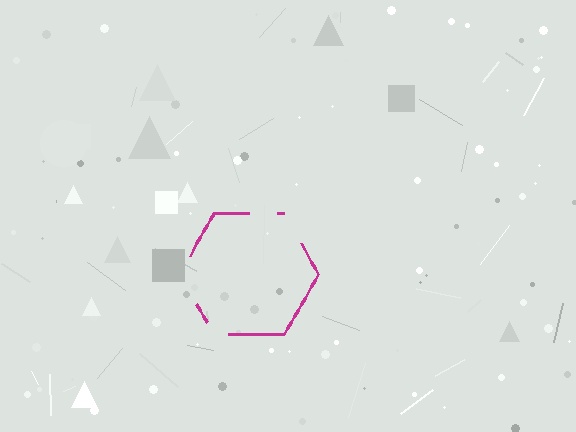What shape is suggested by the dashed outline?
The dashed outline suggests a hexagon.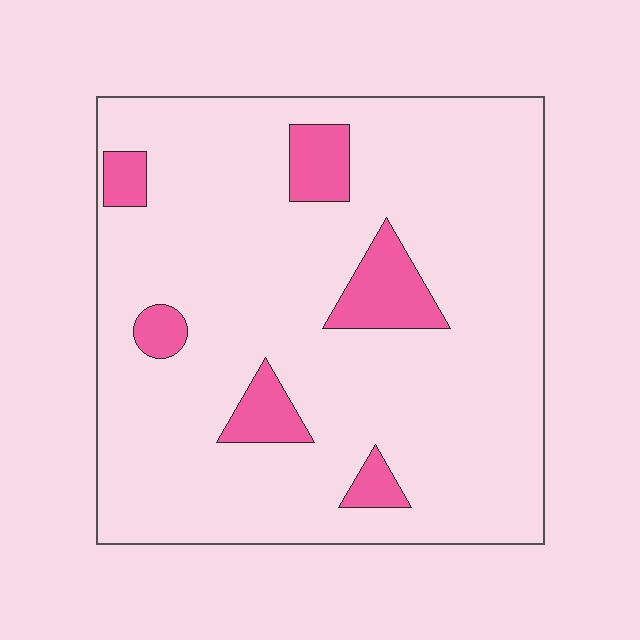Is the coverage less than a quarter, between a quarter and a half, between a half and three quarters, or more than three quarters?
Less than a quarter.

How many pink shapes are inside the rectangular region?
6.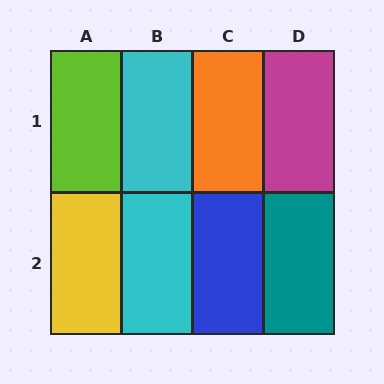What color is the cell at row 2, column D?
Teal.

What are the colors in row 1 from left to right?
Lime, cyan, orange, magenta.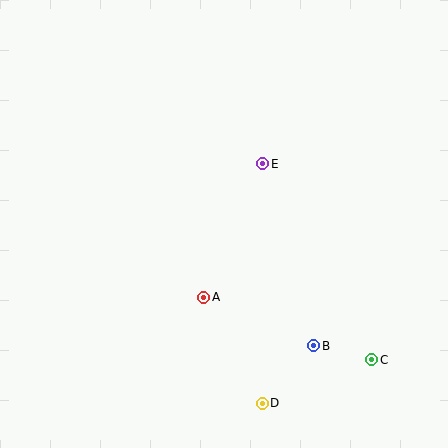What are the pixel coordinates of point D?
Point D is at (262, 403).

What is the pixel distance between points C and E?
The distance between C and E is 224 pixels.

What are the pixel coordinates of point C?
Point C is at (372, 360).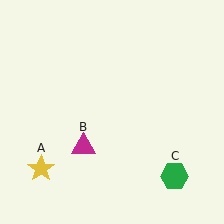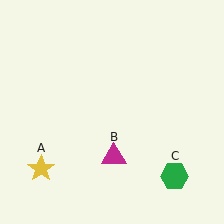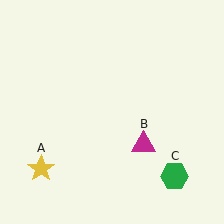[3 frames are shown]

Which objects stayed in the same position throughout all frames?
Yellow star (object A) and green hexagon (object C) remained stationary.